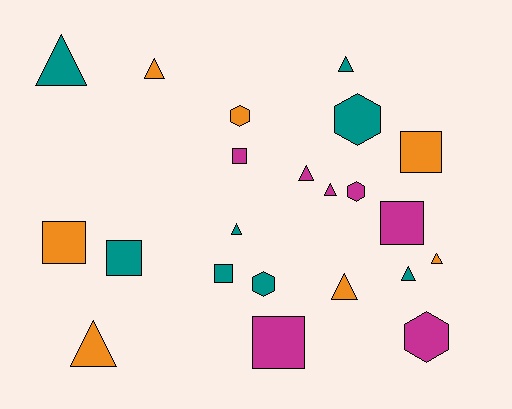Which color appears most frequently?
Teal, with 8 objects.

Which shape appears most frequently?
Triangle, with 10 objects.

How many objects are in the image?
There are 22 objects.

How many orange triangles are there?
There are 4 orange triangles.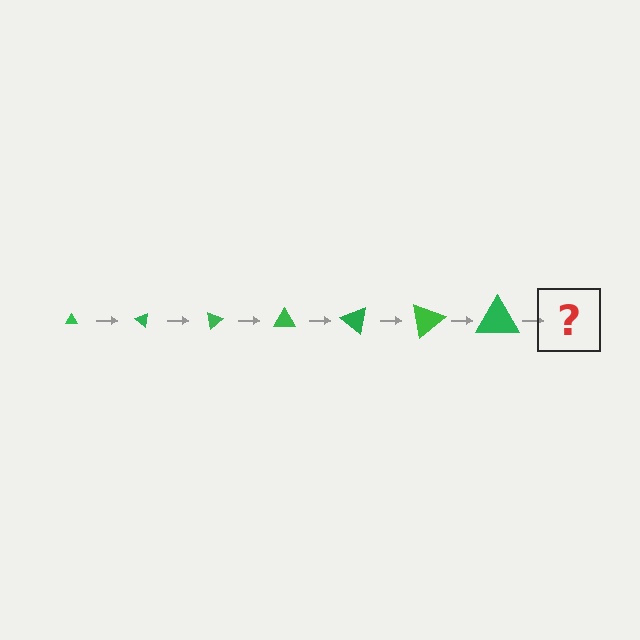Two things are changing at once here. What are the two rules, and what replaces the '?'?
The two rules are that the triangle grows larger each step and it rotates 40 degrees each step. The '?' should be a triangle, larger than the previous one and rotated 280 degrees from the start.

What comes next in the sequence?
The next element should be a triangle, larger than the previous one and rotated 280 degrees from the start.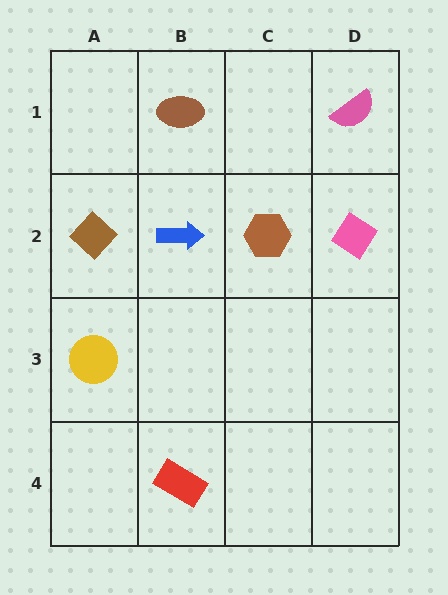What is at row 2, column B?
A blue arrow.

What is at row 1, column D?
A pink semicircle.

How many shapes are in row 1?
2 shapes.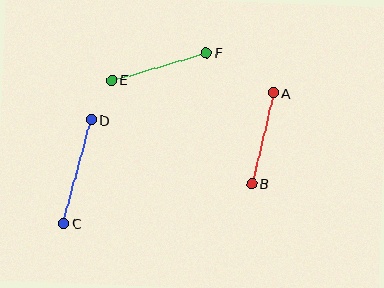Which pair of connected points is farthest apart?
Points C and D are farthest apart.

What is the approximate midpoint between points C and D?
The midpoint is at approximately (78, 171) pixels.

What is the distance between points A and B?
The distance is approximately 93 pixels.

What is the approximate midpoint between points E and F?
The midpoint is at approximately (159, 67) pixels.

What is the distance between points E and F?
The distance is approximately 99 pixels.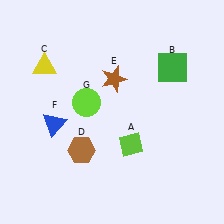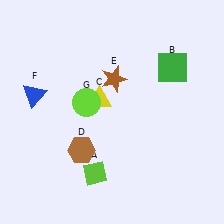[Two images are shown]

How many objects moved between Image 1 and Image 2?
3 objects moved between the two images.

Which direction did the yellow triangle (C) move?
The yellow triangle (C) moved right.